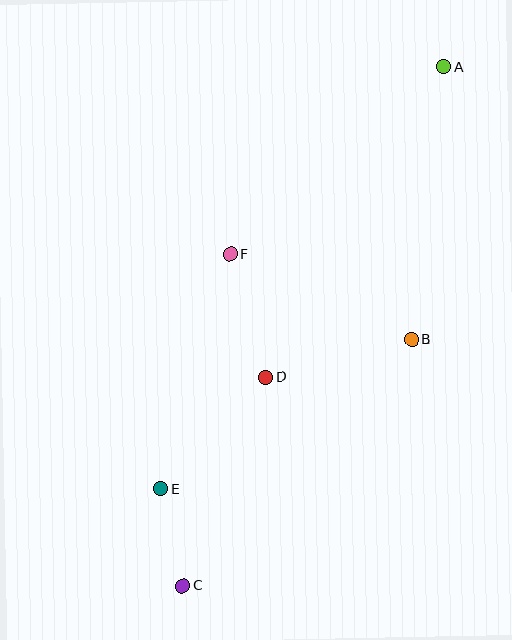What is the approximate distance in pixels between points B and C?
The distance between B and C is approximately 336 pixels.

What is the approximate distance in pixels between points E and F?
The distance between E and F is approximately 244 pixels.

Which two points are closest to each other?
Points C and E are closest to each other.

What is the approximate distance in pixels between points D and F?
The distance between D and F is approximately 128 pixels.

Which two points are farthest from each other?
Points A and C are farthest from each other.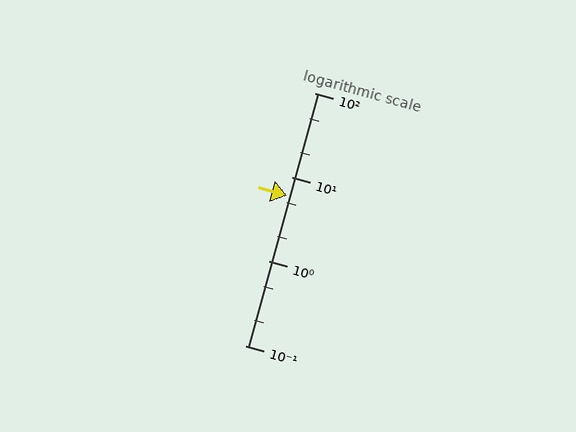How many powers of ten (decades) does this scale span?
The scale spans 3 decades, from 0.1 to 100.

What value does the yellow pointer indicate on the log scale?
The pointer indicates approximately 6.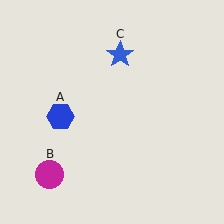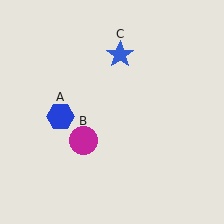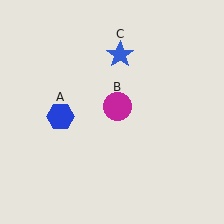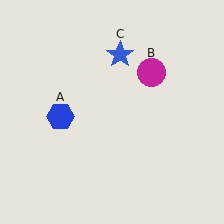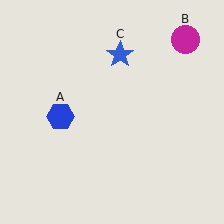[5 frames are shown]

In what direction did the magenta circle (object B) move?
The magenta circle (object B) moved up and to the right.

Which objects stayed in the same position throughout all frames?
Blue hexagon (object A) and blue star (object C) remained stationary.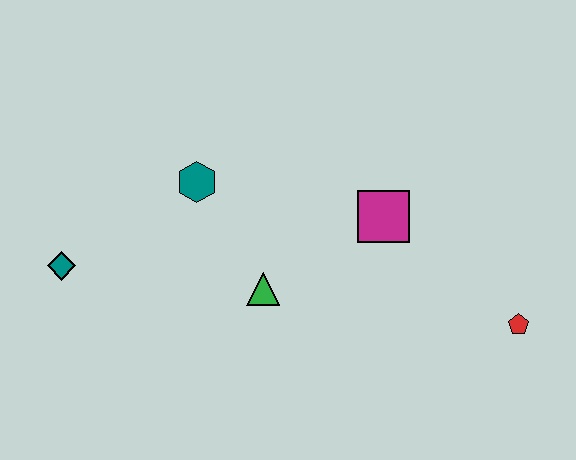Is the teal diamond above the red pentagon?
Yes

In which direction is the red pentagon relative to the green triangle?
The red pentagon is to the right of the green triangle.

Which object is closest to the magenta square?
The green triangle is closest to the magenta square.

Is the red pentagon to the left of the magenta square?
No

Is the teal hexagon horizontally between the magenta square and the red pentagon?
No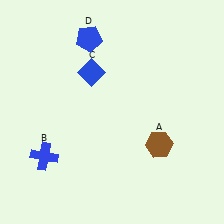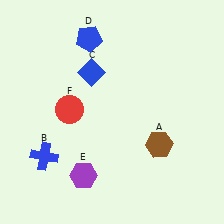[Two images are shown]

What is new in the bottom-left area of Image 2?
A purple hexagon (E) was added in the bottom-left area of Image 2.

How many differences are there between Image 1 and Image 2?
There are 2 differences between the two images.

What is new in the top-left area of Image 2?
A red circle (F) was added in the top-left area of Image 2.